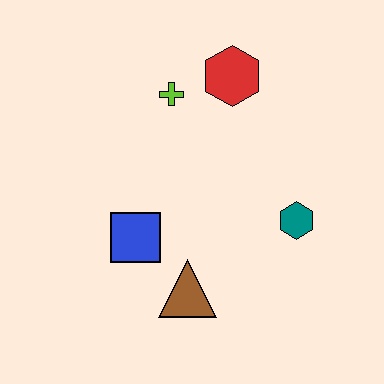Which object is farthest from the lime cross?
The brown triangle is farthest from the lime cross.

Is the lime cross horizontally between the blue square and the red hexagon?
Yes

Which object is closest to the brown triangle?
The blue square is closest to the brown triangle.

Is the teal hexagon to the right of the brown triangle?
Yes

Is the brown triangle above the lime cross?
No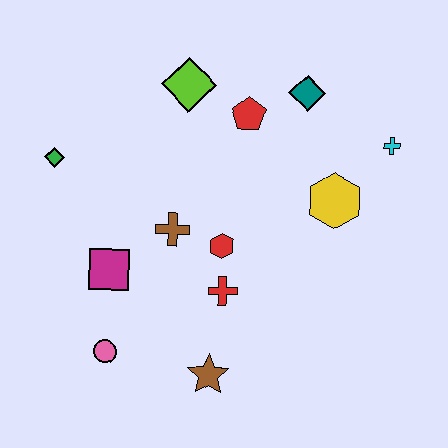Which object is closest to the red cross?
The red hexagon is closest to the red cross.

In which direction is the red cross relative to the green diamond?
The red cross is to the right of the green diamond.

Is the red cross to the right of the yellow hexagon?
No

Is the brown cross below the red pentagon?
Yes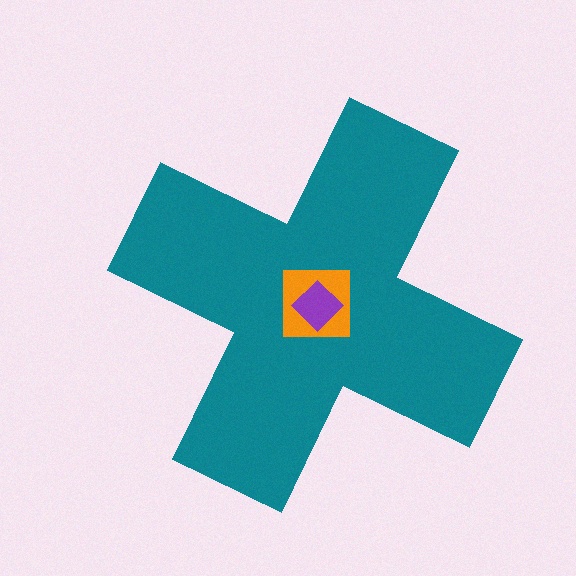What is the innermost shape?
The purple diamond.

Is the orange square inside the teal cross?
Yes.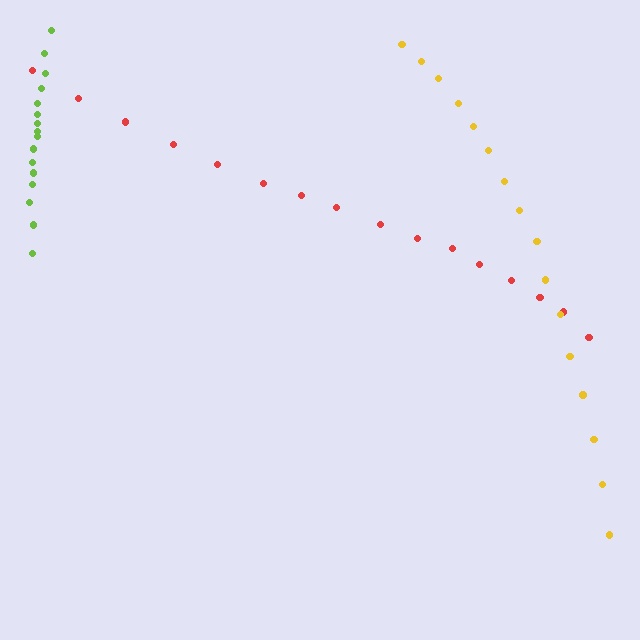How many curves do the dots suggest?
There are 3 distinct paths.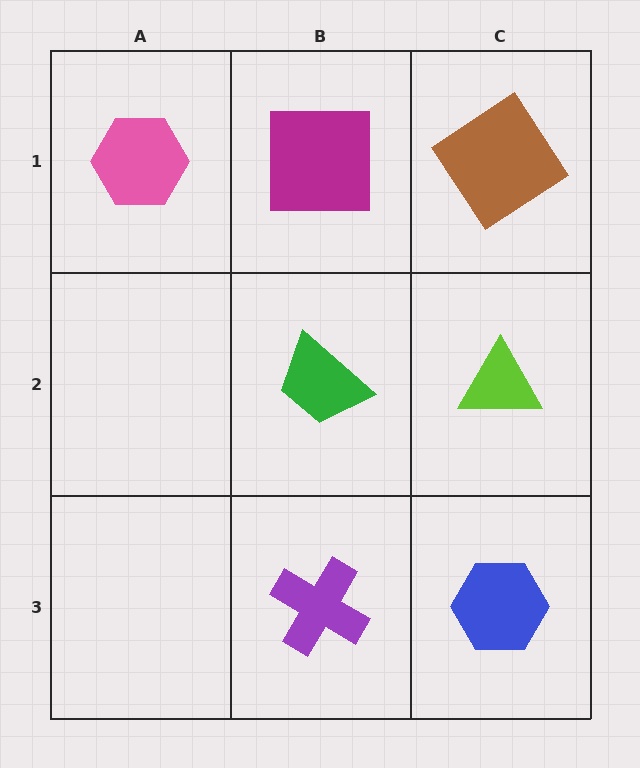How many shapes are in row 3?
2 shapes.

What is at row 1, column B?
A magenta square.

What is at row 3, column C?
A blue hexagon.